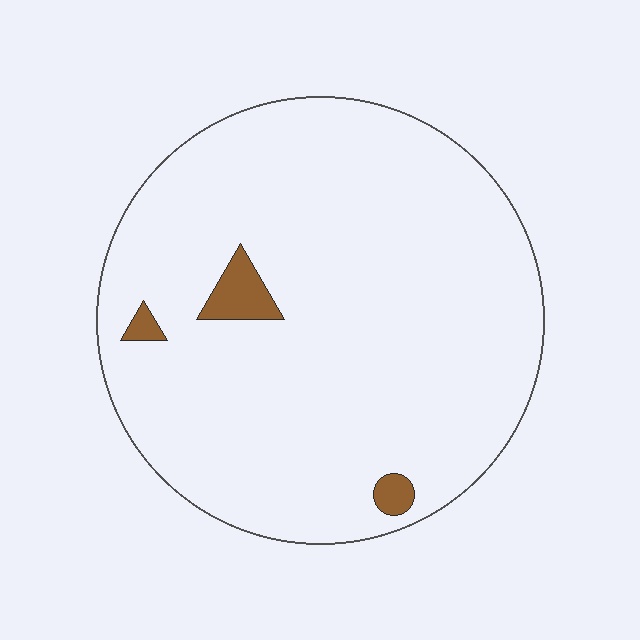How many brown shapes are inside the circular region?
3.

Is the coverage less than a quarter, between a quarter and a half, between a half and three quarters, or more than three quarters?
Less than a quarter.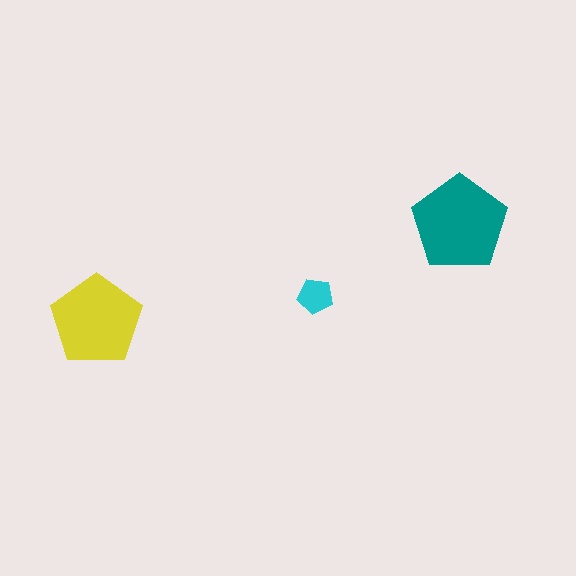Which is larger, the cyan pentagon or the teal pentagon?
The teal one.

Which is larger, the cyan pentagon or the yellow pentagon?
The yellow one.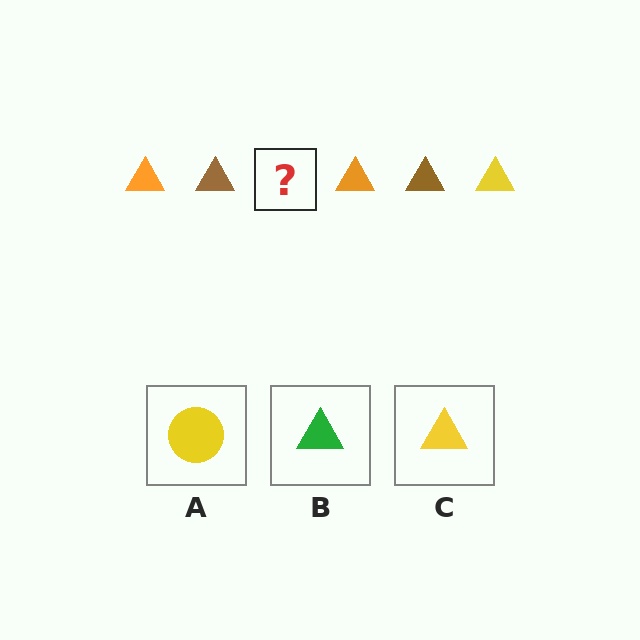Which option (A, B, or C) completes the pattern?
C.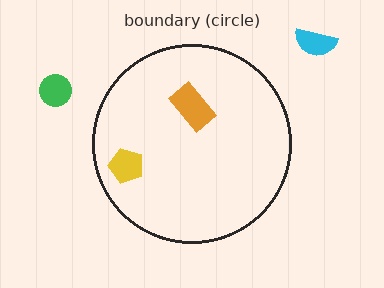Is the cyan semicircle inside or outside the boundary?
Outside.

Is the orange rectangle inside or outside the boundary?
Inside.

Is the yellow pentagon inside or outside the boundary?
Inside.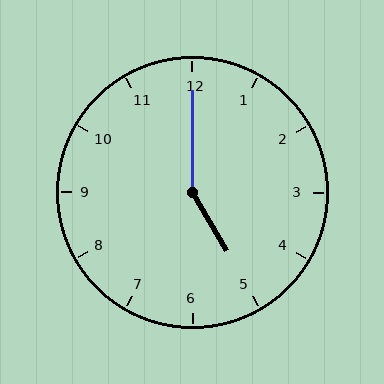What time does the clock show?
5:00.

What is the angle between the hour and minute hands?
Approximately 150 degrees.